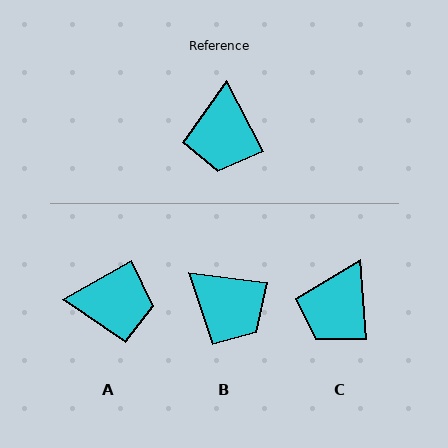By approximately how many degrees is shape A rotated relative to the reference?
Approximately 91 degrees counter-clockwise.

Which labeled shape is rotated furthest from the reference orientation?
A, about 91 degrees away.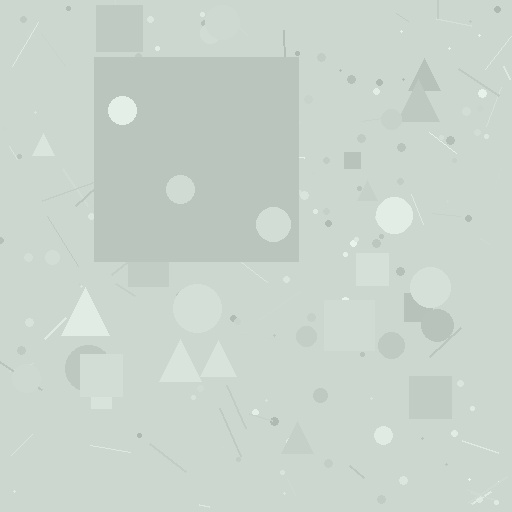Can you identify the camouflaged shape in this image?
The camouflaged shape is a square.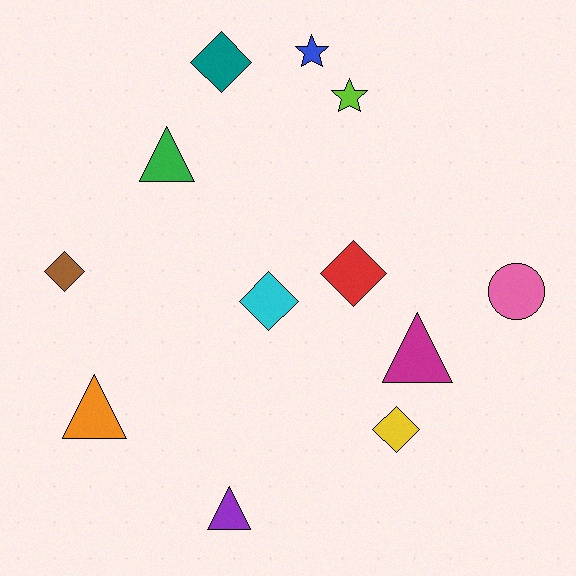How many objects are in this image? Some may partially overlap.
There are 12 objects.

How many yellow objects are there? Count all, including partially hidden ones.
There is 1 yellow object.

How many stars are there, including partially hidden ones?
There are 2 stars.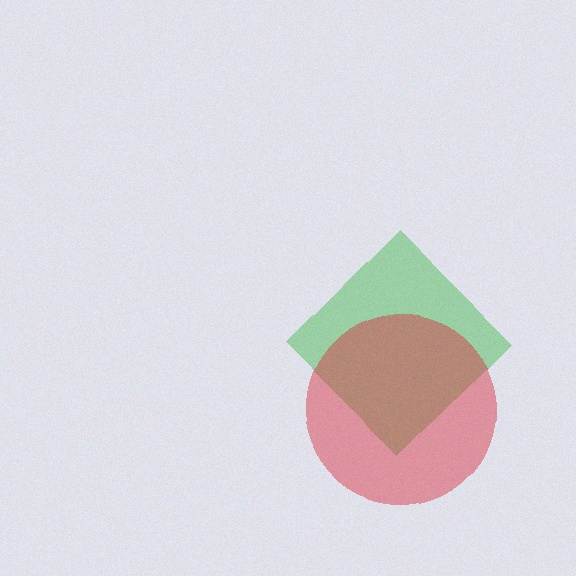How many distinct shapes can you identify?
There are 2 distinct shapes: a green diamond, a red circle.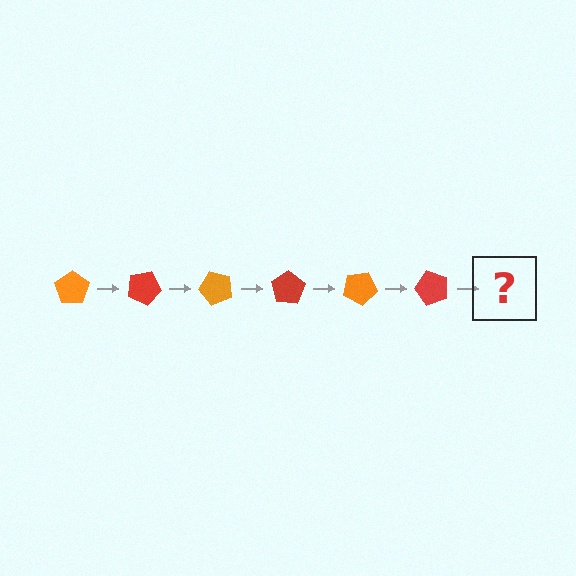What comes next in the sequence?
The next element should be an orange pentagon, rotated 150 degrees from the start.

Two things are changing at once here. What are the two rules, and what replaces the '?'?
The two rules are that it rotates 25 degrees each step and the color cycles through orange and red. The '?' should be an orange pentagon, rotated 150 degrees from the start.